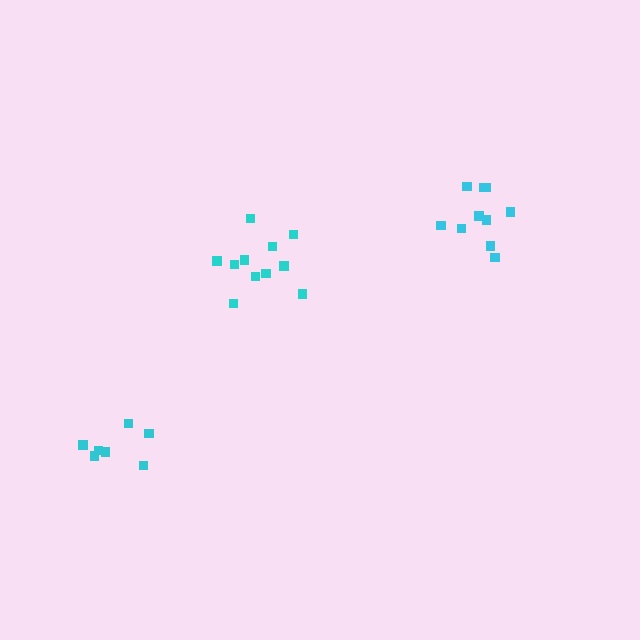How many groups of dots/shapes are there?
There are 3 groups.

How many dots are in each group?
Group 1: 10 dots, Group 2: 11 dots, Group 3: 7 dots (28 total).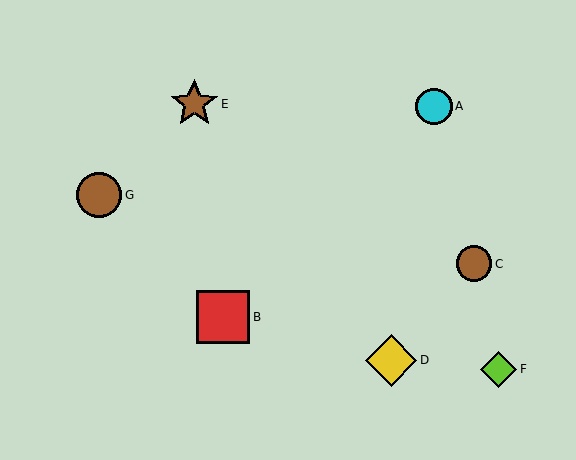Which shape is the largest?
The red square (labeled B) is the largest.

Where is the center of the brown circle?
The center of the brown circle is at (99, 195).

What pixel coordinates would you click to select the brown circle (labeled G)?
Click at (99, 195) to select the brown circle G.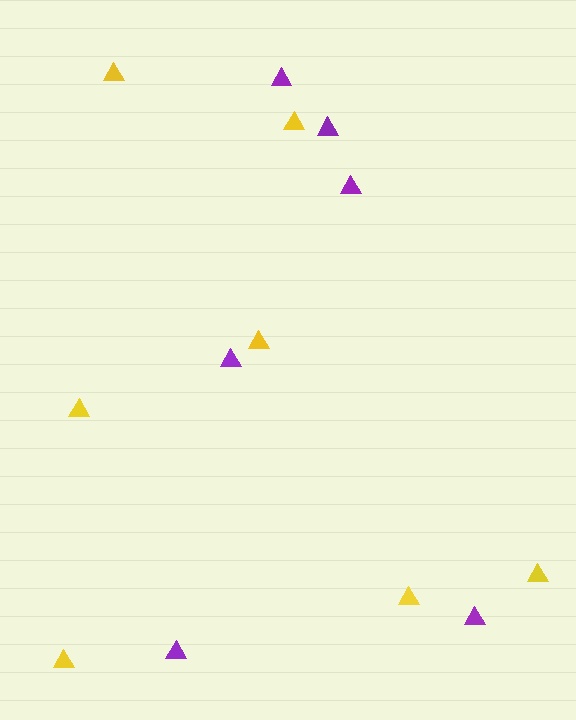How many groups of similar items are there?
There are 2 groups: one group of purple triangles (6) and one group of yellow triangles (7).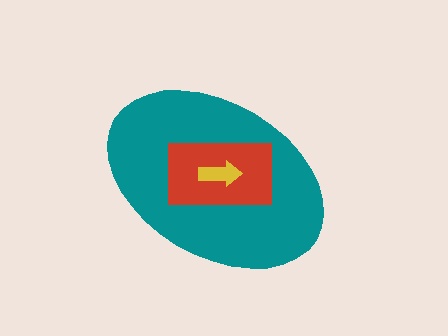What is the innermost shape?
The yellow arrow.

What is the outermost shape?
The teal ellipse.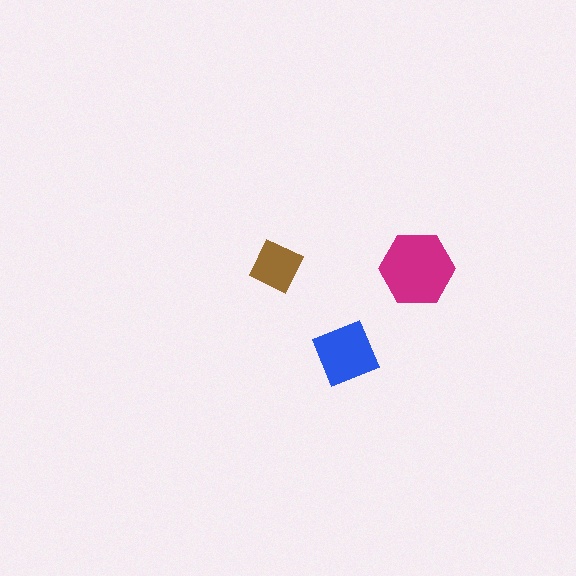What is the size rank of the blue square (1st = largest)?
2nd.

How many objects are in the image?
There are 3 objects in the image.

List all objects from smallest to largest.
The brown diamond, the blue square, the magenta hexagon.